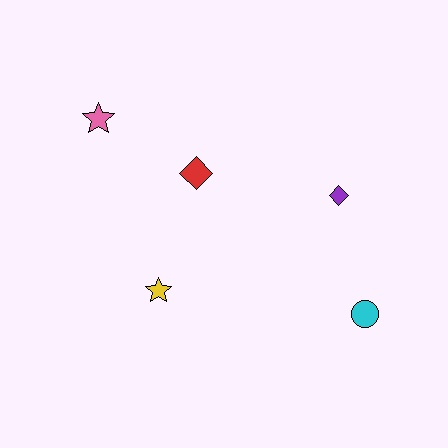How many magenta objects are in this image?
There are no magenta objects.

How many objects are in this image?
There are 5 objects.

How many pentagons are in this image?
There are no pentagons.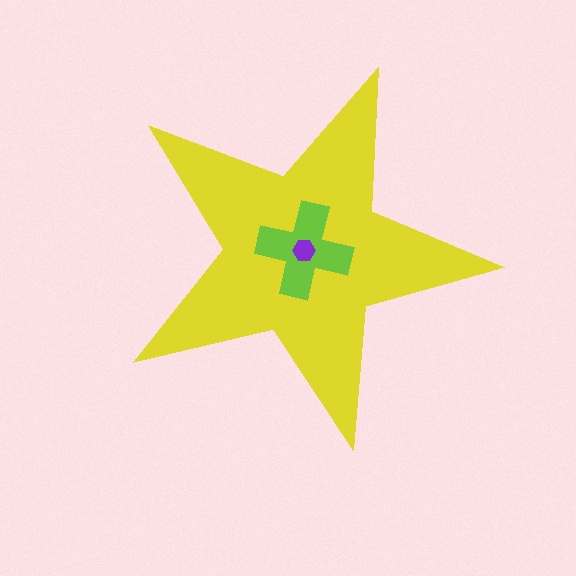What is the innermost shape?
The purple hexagon.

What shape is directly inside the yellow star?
The lime cross.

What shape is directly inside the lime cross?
The purple hexagon.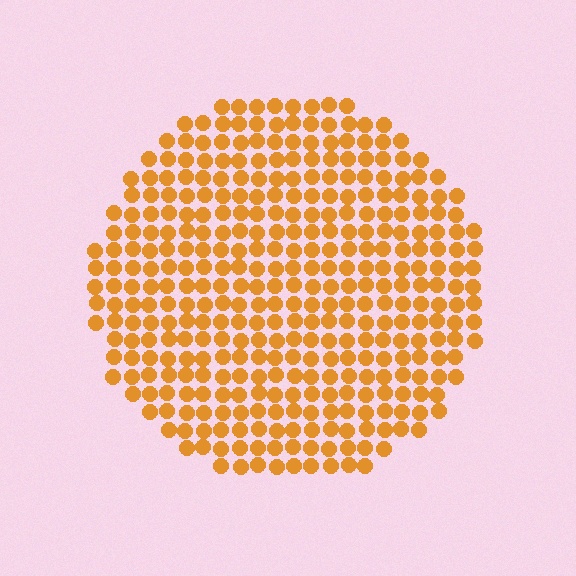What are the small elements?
The small elements are circles.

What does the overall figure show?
The overall figure shows a circle.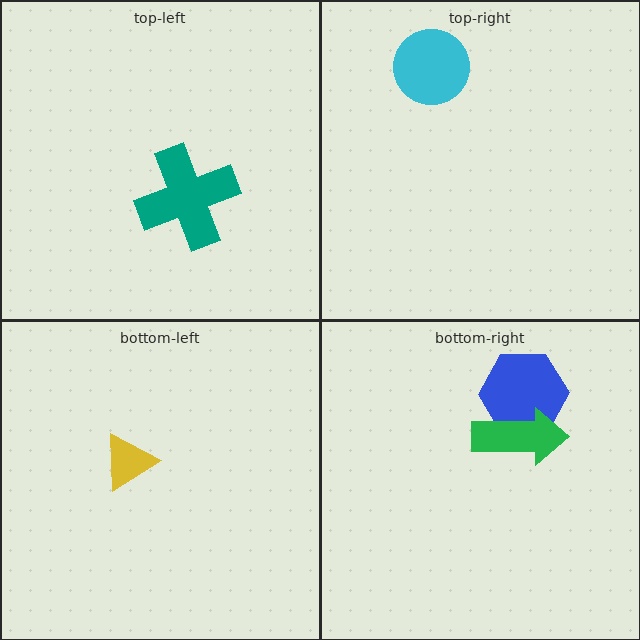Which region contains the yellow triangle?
The bottom-left region.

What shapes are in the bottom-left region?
The yellow triangle.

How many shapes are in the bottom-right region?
2.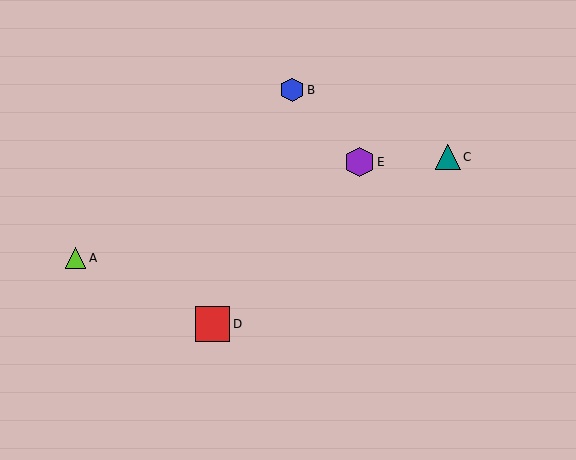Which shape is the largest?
The red square (labeled D) is the largest.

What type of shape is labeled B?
Shape B is a blue hexagon.